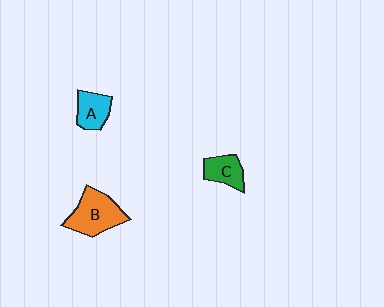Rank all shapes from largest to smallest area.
From largest to smallest: B (orange), A (cyan), C (green).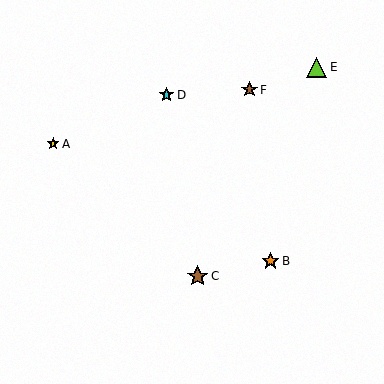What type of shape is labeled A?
Shape A is a yellow star.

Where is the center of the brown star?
The center of the brown star is at (198, 276).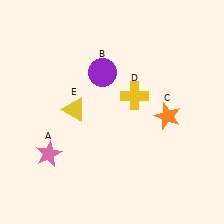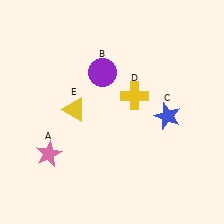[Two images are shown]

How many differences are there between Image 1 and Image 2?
There is 1 difference between the two images.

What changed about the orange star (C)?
In Image 1, C is orange. In Image 2, it changed to blue.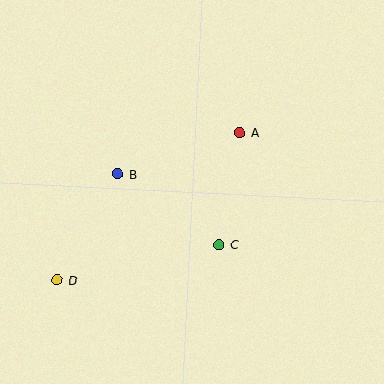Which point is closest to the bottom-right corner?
Point C is closest to the bottom-right corner.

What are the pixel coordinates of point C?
Point C is at (219, 245).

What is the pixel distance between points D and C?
The distance between D and C is 166 pixels.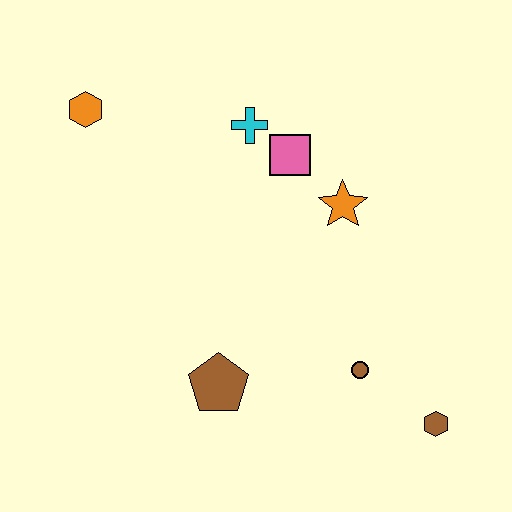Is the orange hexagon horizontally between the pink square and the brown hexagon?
No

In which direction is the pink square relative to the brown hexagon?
The pink square is above the brown hexagon.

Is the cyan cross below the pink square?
No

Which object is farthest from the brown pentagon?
The orange hexagon is farthest from the brown pentagon.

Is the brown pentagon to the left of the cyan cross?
Yes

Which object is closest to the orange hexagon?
The cyan cross is closest to the orange hexagon.